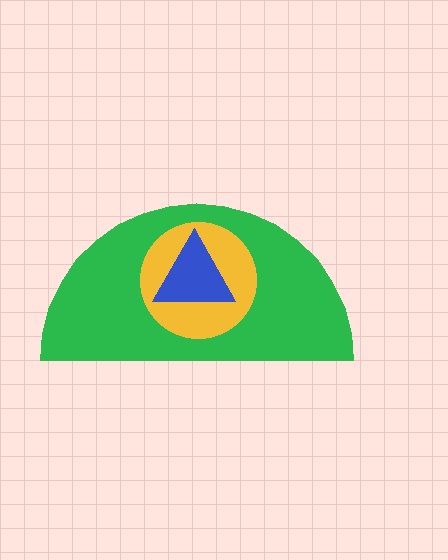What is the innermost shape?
The blue triangle.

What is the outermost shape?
The green semicircle.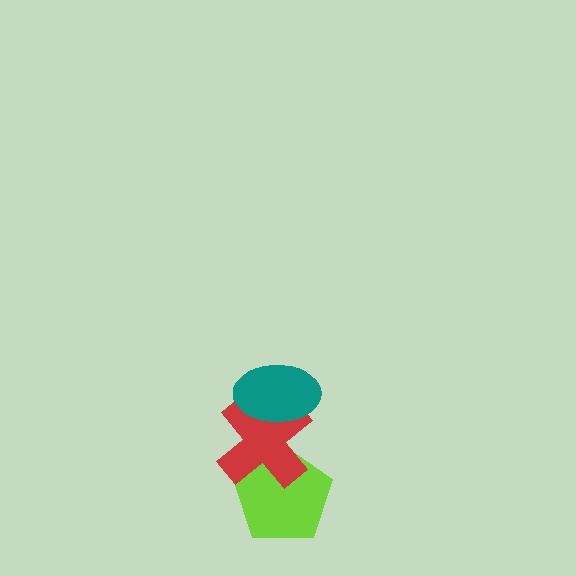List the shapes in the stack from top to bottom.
From top to bottom: the teal ellipse, the red cross, the lime pentagon.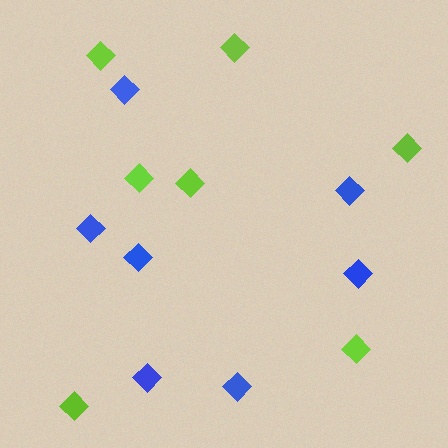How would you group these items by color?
There are 2 groups: one group of blue diamonds (7) and one group of lime diamonds (7).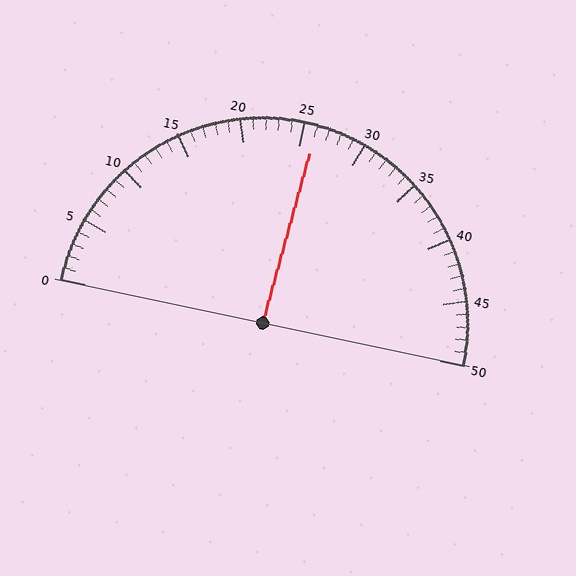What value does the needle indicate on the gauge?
The needle indicates approximately 26.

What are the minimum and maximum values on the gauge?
The gauge ranges from 0 to 50.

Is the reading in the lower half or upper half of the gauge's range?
The reading is in the upper half of the range (0 to 50).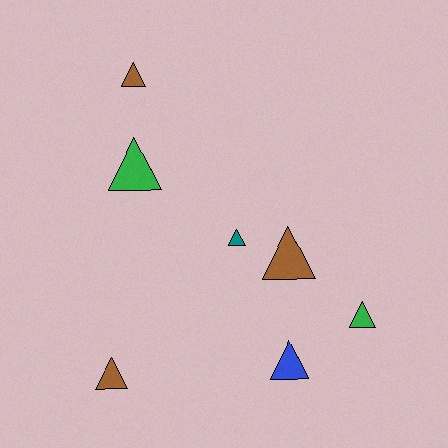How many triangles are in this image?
There are 7 triangles.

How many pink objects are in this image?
There are no pink objects.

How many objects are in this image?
There are 7 objects.